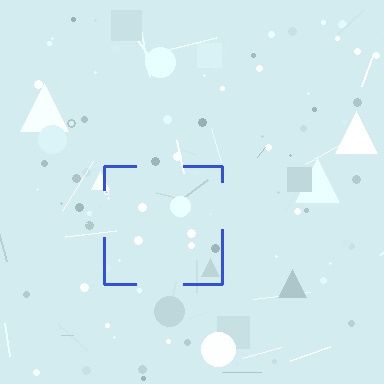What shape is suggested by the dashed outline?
The dashed outline suggests a square.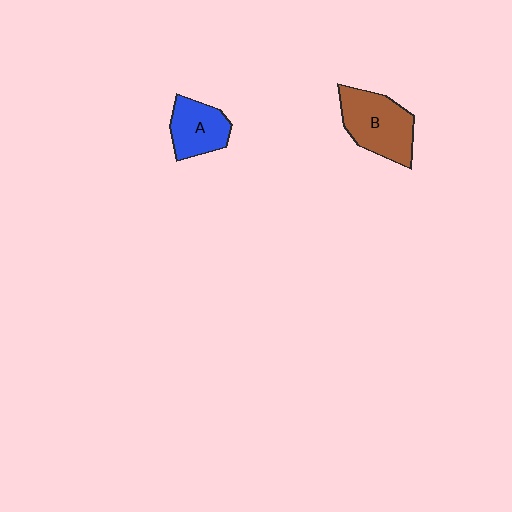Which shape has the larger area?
Shape B (brown).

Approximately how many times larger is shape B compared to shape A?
Approximately 1.4 times.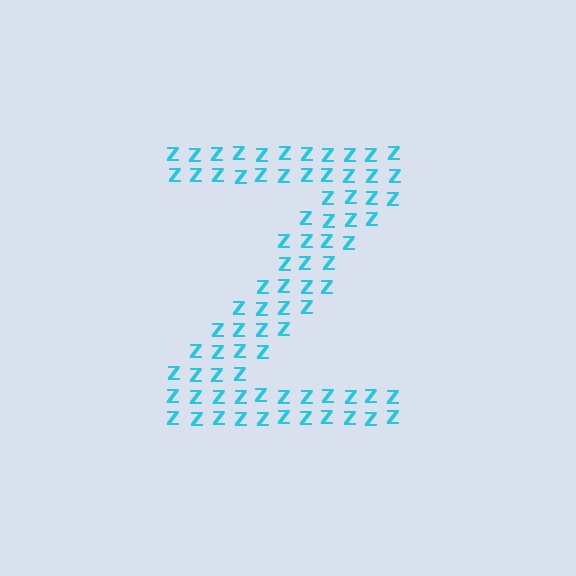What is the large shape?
The large shape is the letter Z.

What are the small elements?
The small elements are letter Z's.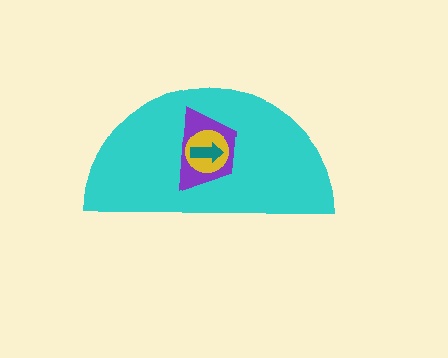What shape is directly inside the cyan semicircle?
The purple trapezoid.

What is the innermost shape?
The teal arrow.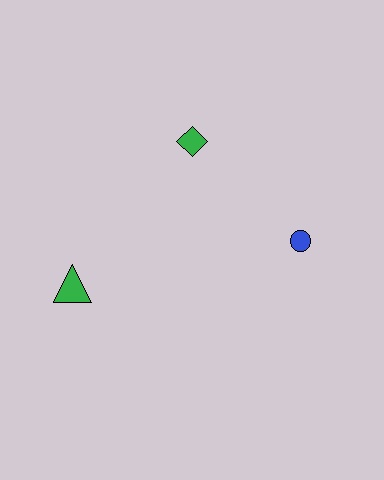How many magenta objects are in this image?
There are no magenta objects.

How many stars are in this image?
There are no stars.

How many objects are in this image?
There are 3 objects.